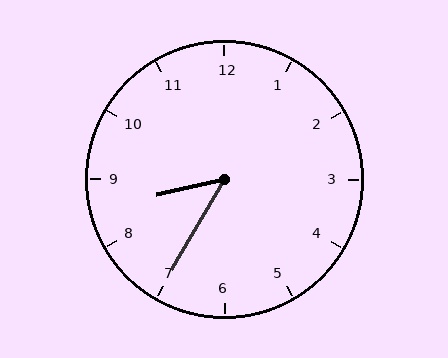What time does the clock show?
8:35.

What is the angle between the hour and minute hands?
Approximately 48 degrees.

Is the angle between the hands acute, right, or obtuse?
It is acute.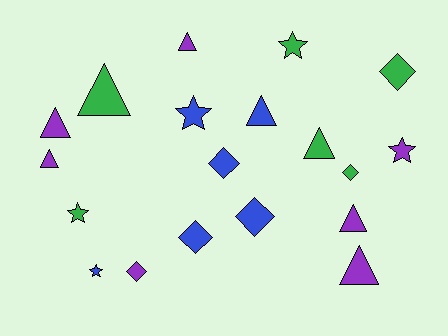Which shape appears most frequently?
Triangle, with 8 objects.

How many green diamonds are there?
There are 2 green diamonds.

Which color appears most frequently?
Purple, with 7 objects.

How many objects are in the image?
There are 19 objects.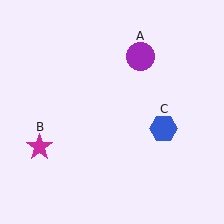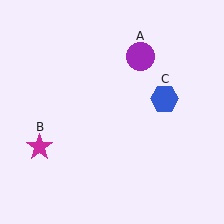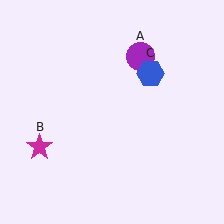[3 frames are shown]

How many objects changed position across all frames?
1 object changed position: blue hexagon (object C).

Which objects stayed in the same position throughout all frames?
Purple circle (object A) and magenta star (object B) remained stationary.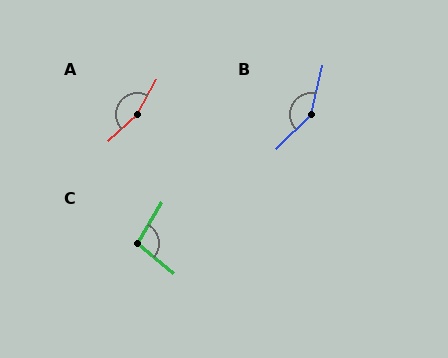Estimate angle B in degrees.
Approximately 147 degrees.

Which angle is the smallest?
C, at approximately 99 degrees.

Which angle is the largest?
A, at approximately 162 degrees.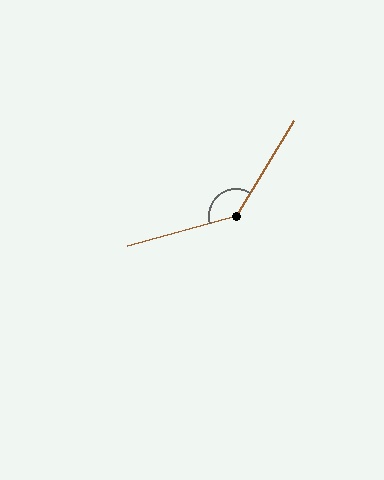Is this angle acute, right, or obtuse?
It is obtuse.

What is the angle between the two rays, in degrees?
Approximately 137 degrees.